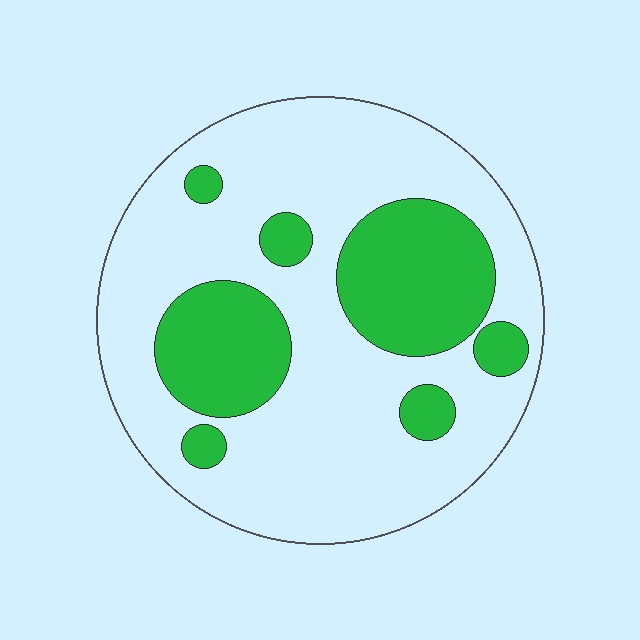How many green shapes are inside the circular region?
7.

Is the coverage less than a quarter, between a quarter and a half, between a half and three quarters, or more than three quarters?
Between a quarter and a half.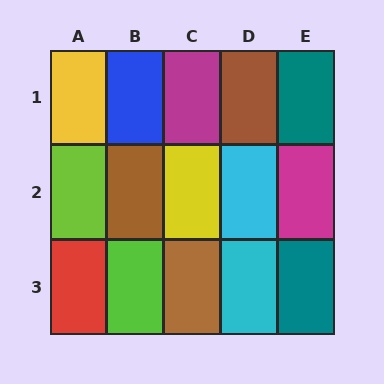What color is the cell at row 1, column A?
Yellow.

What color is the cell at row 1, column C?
Magenta.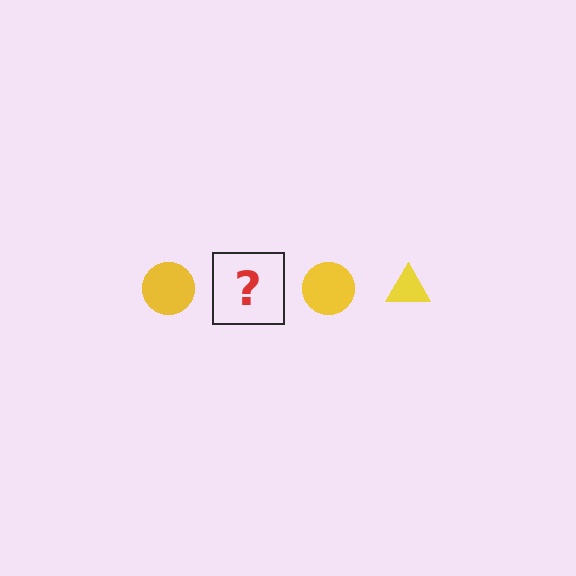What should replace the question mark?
The question mark should be replaced with a yellow triangle.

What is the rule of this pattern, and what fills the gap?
The rule is that the pattern cycles through circle, triangle shapes in yellow. The gap should be filled with a yellow triangle.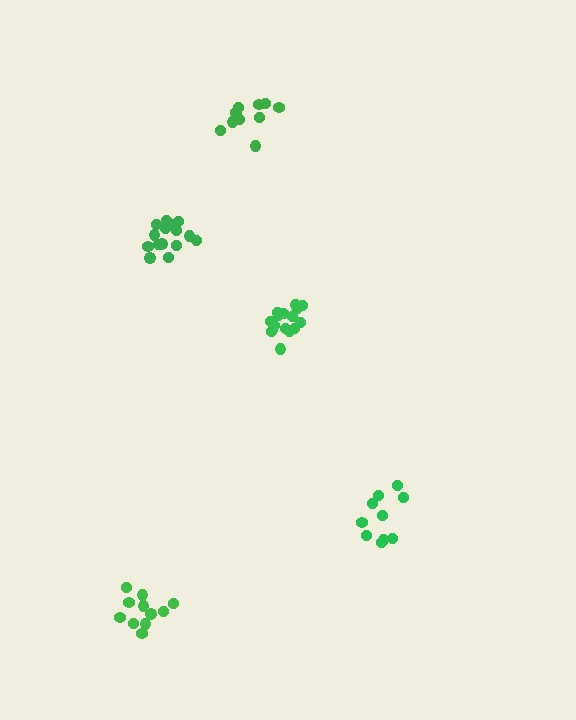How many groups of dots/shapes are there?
There are 5 groups.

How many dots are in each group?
Group 1: 16 dots, Group 2: 11 dots, Group 3: 10 dots, Group 4: 10 dots, Group 5: 16 dots (63 total).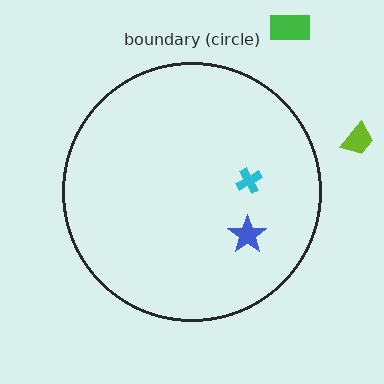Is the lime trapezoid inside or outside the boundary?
Outside.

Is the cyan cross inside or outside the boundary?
Inside.